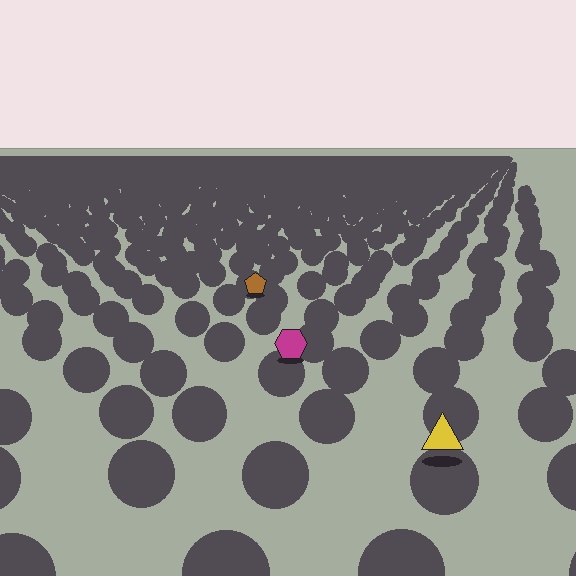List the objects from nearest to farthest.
From nearest to farthest: the yellow triangle, the magenta hexagon, the brown pentagon.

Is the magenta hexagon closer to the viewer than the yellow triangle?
No. The yellow triangle is closer — you can tell from the texture gradient: the ground texture is coarser near it.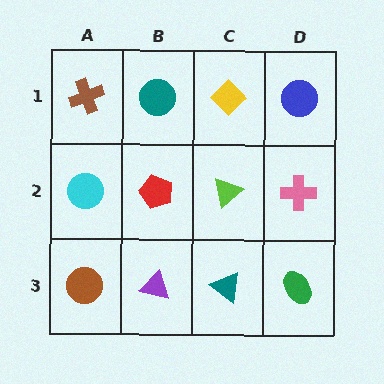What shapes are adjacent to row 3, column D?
A pink cross (row 2, column D), a teal triangle (row 3, column C).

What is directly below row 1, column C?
A lime triangle.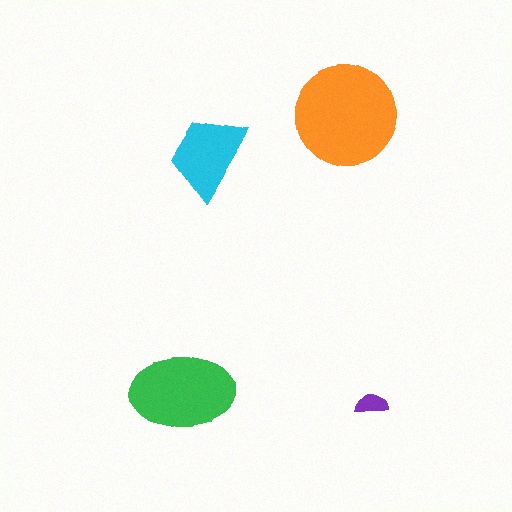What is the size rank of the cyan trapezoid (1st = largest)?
3rd.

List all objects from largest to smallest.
The orange circle, the green ellipse, the cyan trapezoid, the purple semicircle.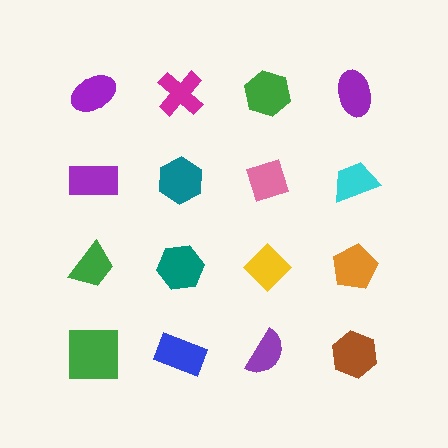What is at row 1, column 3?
A green hexagon.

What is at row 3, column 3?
A yellow diamond.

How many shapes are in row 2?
4 shapes.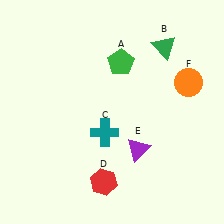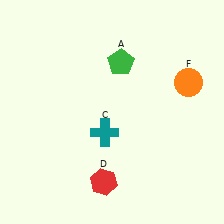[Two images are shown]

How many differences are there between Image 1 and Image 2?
There are 2 differences between the two images.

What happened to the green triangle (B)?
The green triangle (B) was removed in Image 2. It was in the top-right area of Image 1.